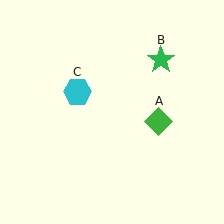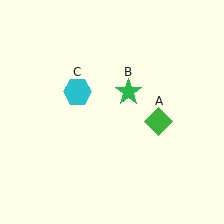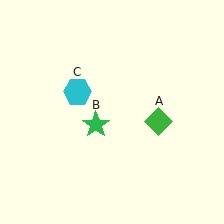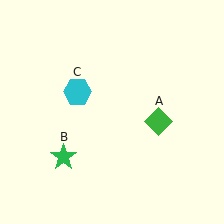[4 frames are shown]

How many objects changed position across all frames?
1 object changed position: green star (object B).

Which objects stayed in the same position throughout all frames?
Green diamond (object A) and cyan hexagon (object C) remained stationary.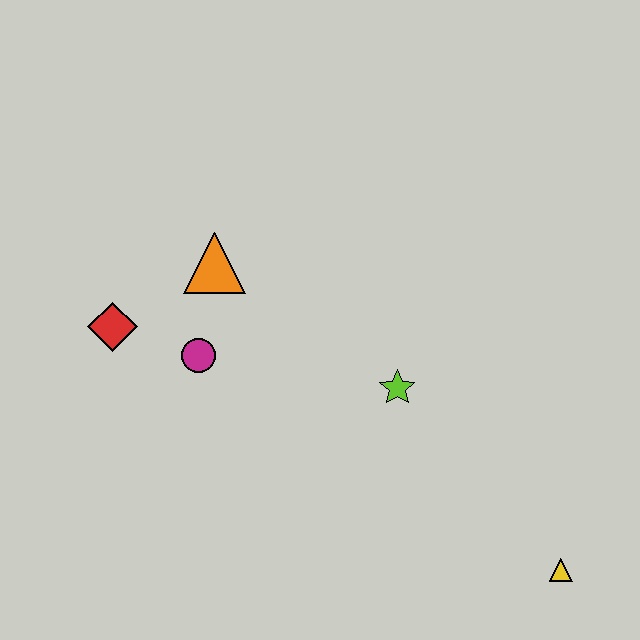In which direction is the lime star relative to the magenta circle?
The lime star is to the right of the magenta circle.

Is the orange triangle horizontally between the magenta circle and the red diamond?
No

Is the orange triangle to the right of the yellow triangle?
No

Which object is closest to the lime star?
The magenta circle is closest to the lime star.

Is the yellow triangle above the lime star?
No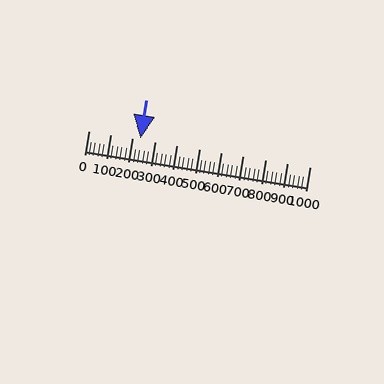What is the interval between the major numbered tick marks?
The major tick marks are spaced 100 units apart.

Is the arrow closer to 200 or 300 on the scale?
The arrow is closer to 200.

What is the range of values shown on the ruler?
The ruler shows values from 0 to 1000.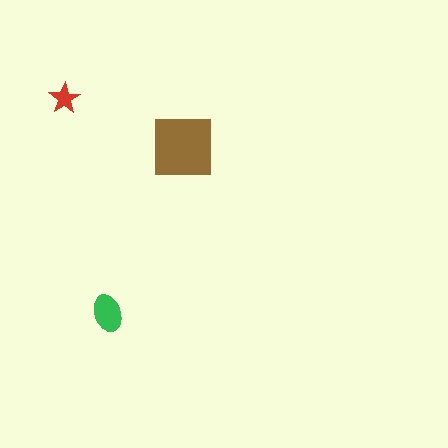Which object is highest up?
The red star is topmost.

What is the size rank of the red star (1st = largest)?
3rd.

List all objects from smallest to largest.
The red star, the green ellipse, the brown square.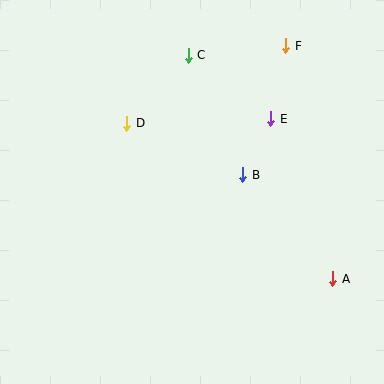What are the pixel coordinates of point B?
Point B is at (243, 175).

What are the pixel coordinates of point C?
Point C is at (188, 55).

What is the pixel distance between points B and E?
The distance between B and E is 63 pixels.